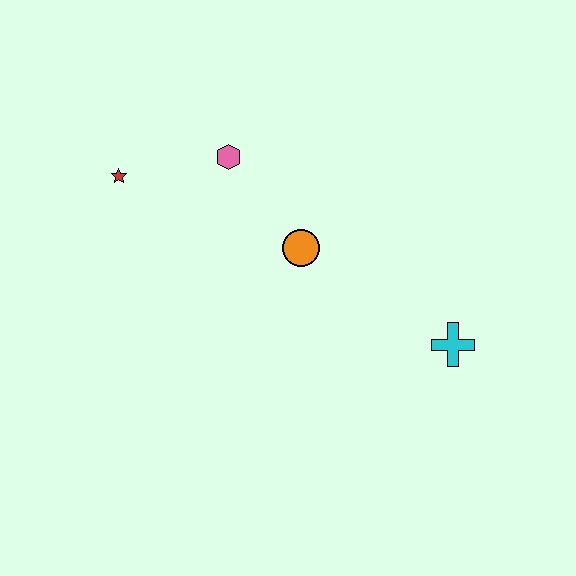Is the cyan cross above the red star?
No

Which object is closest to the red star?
The pink hexagon is closest to the red star.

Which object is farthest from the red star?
The cyan cross is farthest from the red star.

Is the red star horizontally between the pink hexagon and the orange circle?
No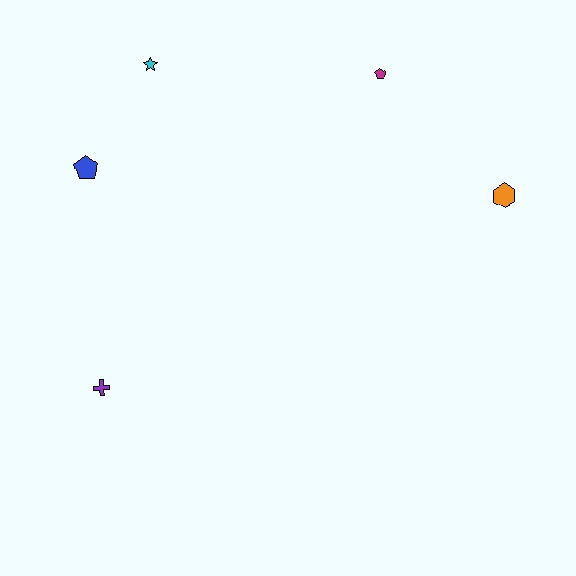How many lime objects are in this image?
There are no lime objects.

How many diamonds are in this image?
There are no diamonds.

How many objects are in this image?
There are 5 objects.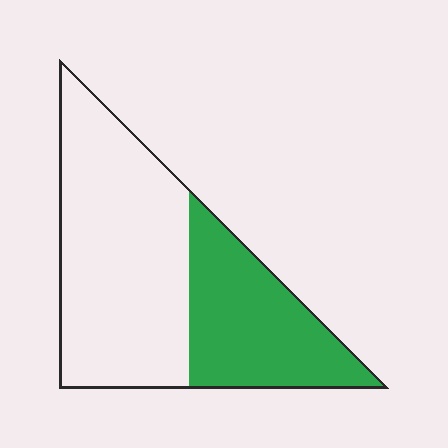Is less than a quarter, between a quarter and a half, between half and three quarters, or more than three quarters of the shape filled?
Between a quarter and a half.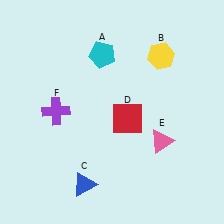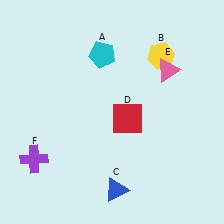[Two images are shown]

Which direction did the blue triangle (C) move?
The blue triangle (C) moved right.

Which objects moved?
The objects that moved are: the blue triangle (C), the pink triangle (E), the purple cross (F).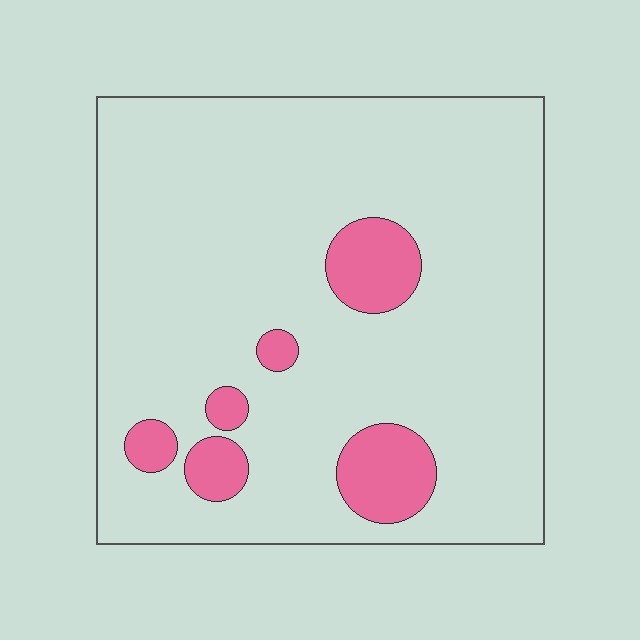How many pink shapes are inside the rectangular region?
6.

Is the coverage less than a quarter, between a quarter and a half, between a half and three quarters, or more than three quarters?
Less than a quarter.